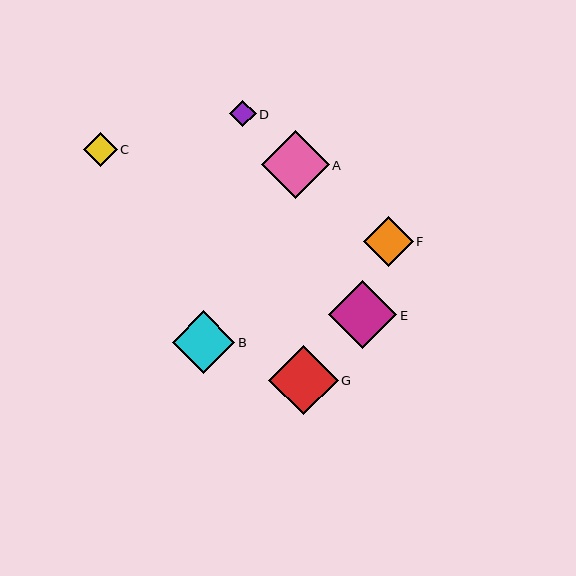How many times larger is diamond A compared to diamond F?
Diamond A is approximately 1.4 times the size of diamond F.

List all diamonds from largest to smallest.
From largest to smallest: G, E, A, B, F, C, D.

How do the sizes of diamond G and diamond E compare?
Diamond G and diamond E are approximately the same size.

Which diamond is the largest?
Diamond G is the largest with a size of approximately 70 pixels.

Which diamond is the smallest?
Diamond D is the smallest with a size of approximately 27 pixels.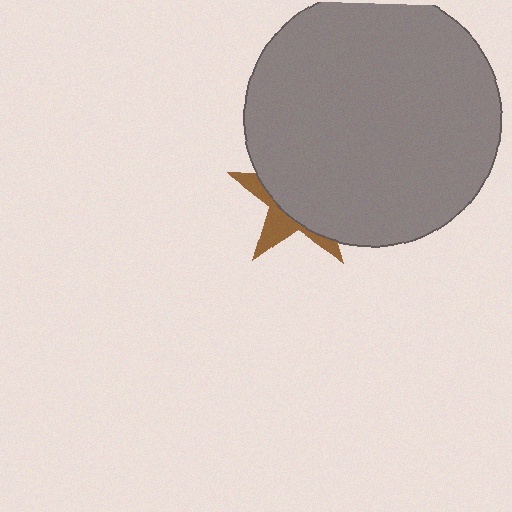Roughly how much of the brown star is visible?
A small part of it is visible (roughly 31%).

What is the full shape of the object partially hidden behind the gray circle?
The partially hidden object is a brown star.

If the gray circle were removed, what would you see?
You would see the complete brown star.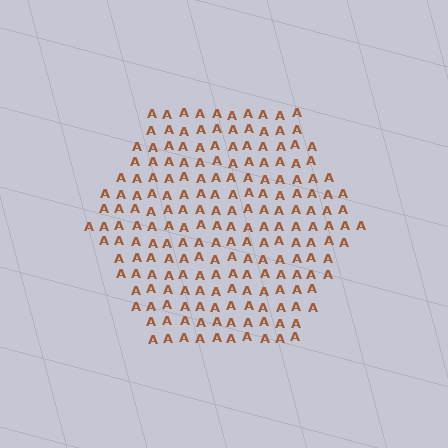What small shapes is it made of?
It is made of small letter A's.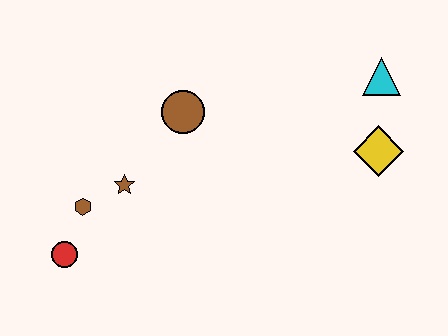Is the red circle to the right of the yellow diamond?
No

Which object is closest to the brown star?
The brown hexagon is closest to the brown star.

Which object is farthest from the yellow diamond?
The red circle is farthest from the yellow diamond.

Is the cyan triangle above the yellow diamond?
Yes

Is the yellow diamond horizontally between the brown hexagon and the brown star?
No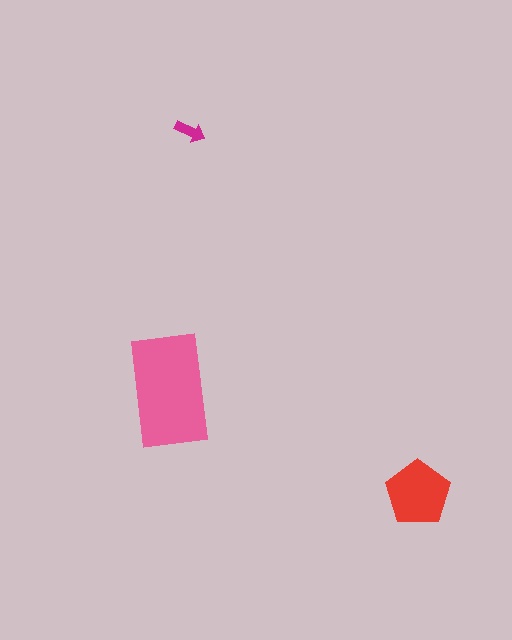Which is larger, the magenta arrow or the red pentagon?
The red pentagon.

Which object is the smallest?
The magenta arrow.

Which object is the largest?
The pink rectangle.